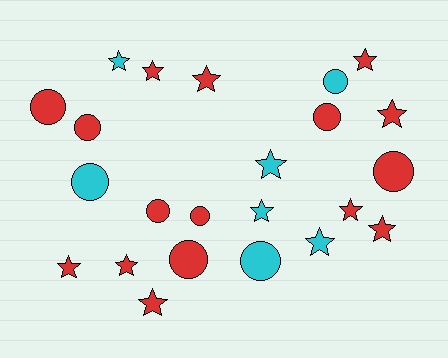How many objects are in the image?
There are 23 objects.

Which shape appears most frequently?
Star, with 13 objects.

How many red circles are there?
There are 7 red circles.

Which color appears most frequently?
Red, with 16 objects.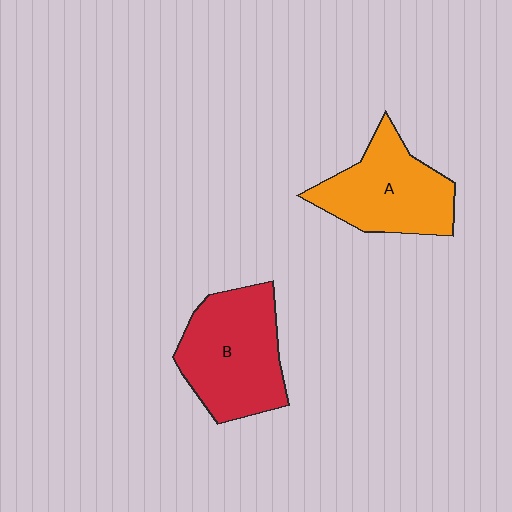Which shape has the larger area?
Shape B (red).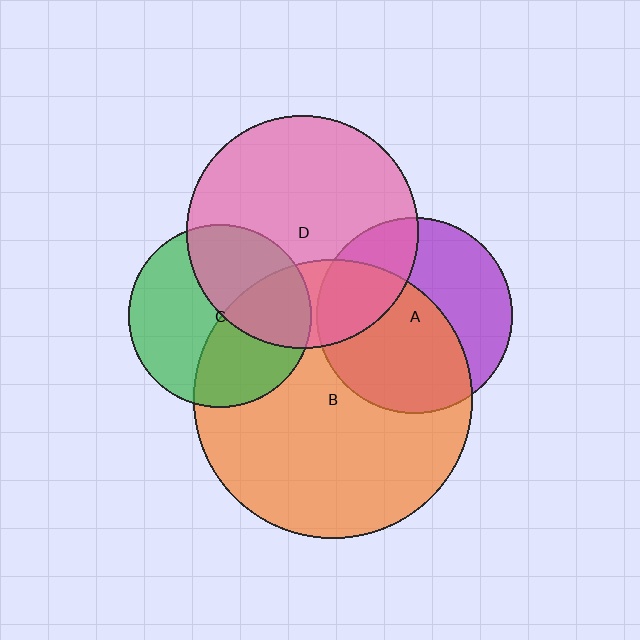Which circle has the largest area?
Circle B (orange).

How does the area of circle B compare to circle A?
Approximately 2.0 times.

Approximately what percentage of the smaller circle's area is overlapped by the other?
Approximately 25%.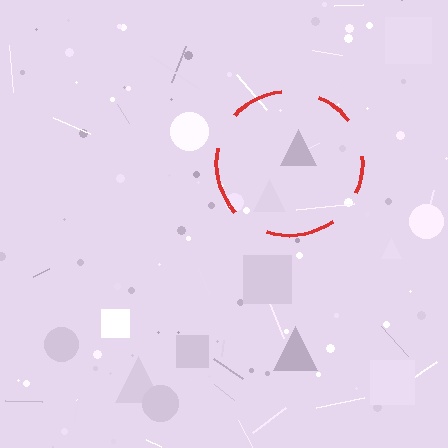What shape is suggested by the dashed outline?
The dashed outline suggests a circle.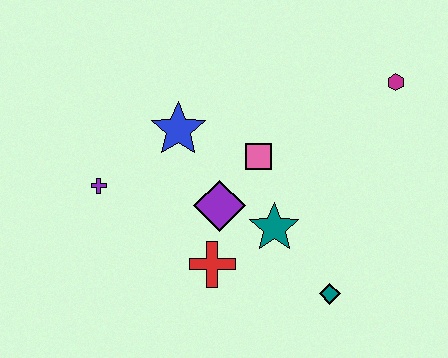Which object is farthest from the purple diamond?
The magenta hexagon is farthest from the purple diamond.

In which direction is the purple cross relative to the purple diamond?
The purple cross is to the left of the purple diamond.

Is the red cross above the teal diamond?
Yes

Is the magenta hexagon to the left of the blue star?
No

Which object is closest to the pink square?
The purple diamond is closest to the pink square.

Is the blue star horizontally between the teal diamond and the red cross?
No